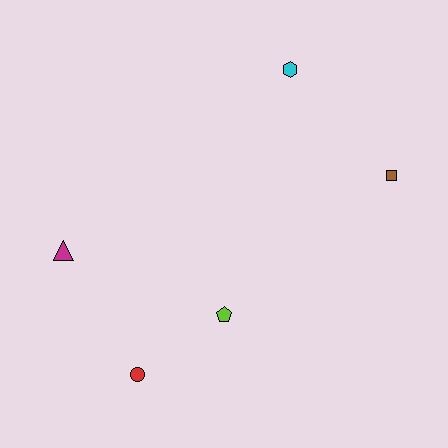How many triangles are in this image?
There is 1 triangle.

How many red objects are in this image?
There is 1 red object.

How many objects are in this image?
There are 5 objects.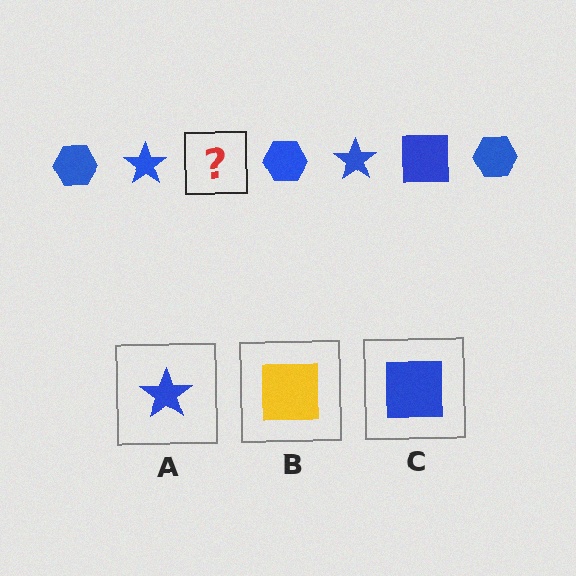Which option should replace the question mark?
Option C.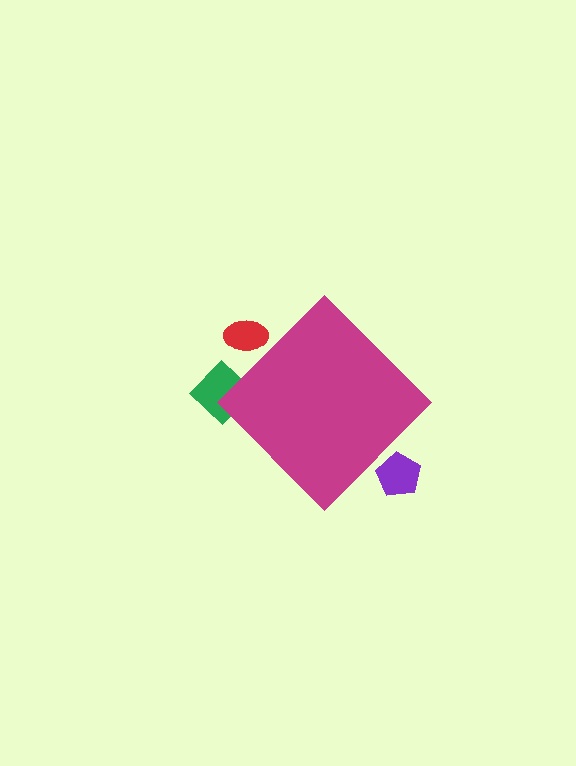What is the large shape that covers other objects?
A magenta diamond.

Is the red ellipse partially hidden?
Yes, the red ellipse is partially hidden behind the magenta diamond.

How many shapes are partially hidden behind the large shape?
3 shapes are partially hidden.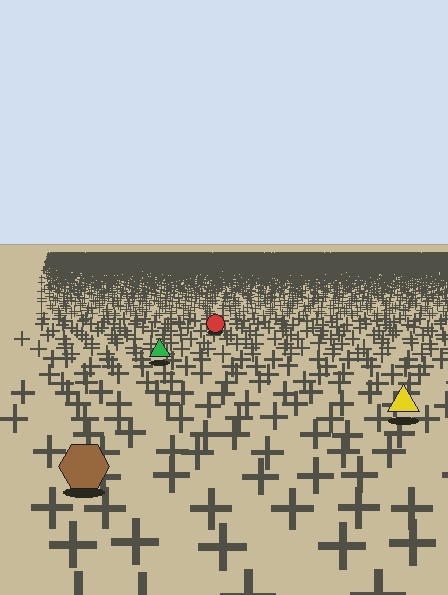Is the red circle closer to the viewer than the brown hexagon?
No. The brown hexagon is closer — you can tell from the texture gradient: the ground texture is coarser near it.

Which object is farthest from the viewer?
The red circle is farthest from the viewer. It appears smaller and the ground texture around it is denser.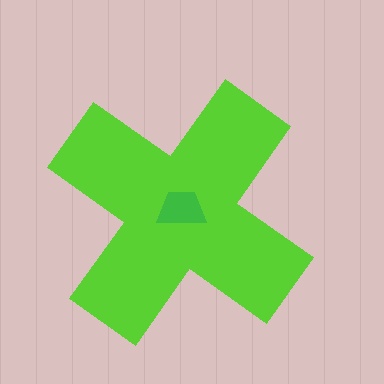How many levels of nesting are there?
2.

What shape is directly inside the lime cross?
The green trapezoid.